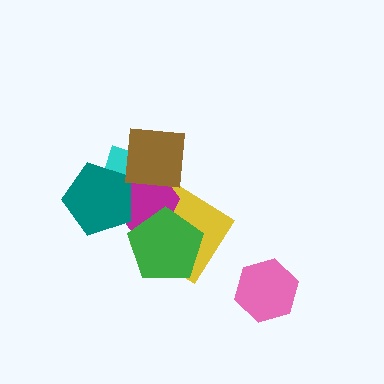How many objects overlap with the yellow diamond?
2 objects overlap with the yellow diamond.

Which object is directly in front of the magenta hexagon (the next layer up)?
The teal pentagon is directly in front of the magenta hexagon.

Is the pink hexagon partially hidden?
No, no other shape covers it.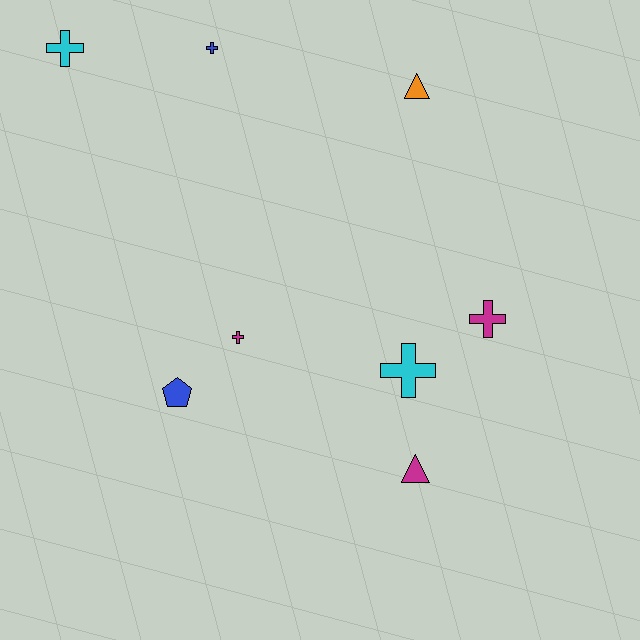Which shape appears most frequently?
Cross, with 5 objects.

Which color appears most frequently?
Magenta, with 3 objects.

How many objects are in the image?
There are 8 objects.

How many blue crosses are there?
There is 1 blue cross.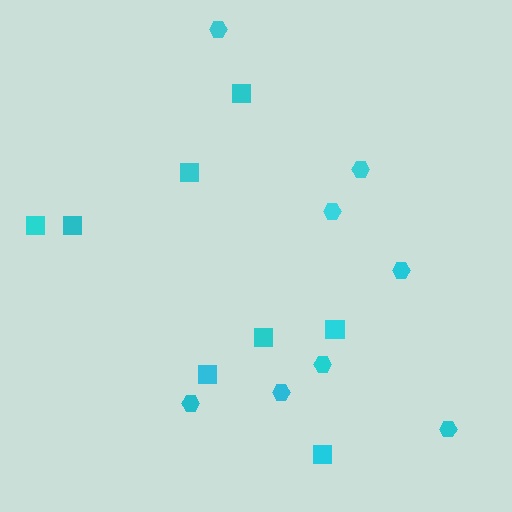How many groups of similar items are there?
There are 2 groups: one group of squares (8) and one group of hexagons (8).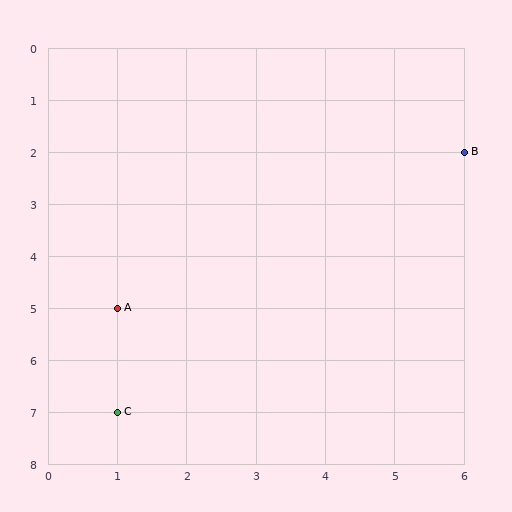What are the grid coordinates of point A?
Point A is at grid coordinates (1, 5).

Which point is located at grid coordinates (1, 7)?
Point C is at (1, 7).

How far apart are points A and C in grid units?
Points A and C are 2 rows apart.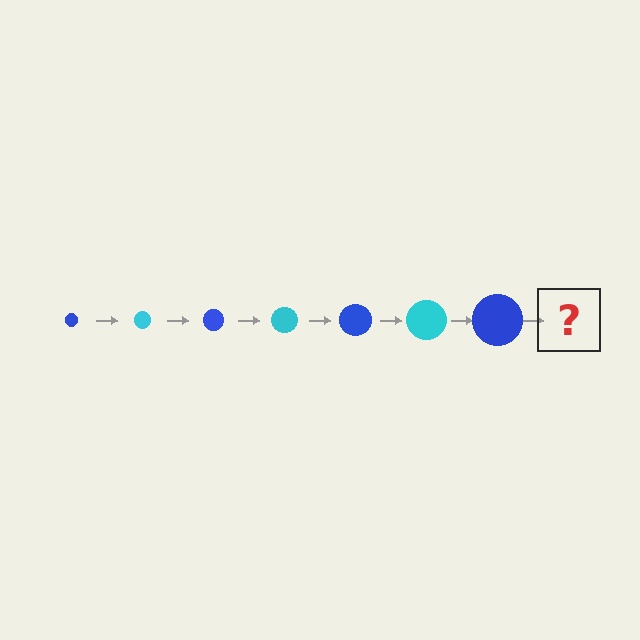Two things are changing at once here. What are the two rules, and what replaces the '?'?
The two rules are that the circle grows larger each step and the color cycles through blue and cyan. The '?' should be a cyan circle, larger than the previous one.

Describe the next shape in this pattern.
It should be a cyan circle, larger than the previous one.